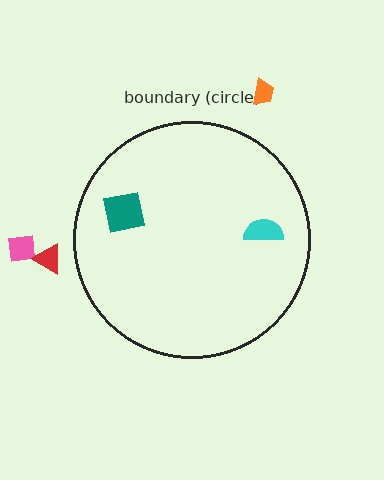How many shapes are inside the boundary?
2 inside, 3 outside.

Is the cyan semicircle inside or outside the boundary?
Inside.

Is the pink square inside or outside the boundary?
Outside.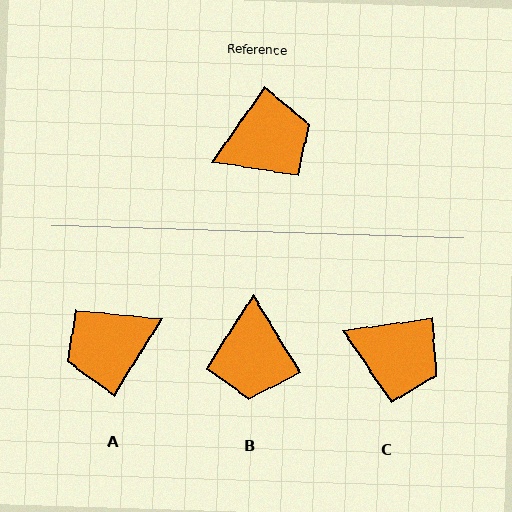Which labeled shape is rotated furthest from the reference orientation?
A, about 177 degrees away.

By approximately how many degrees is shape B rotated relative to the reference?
Approximately 114 degrees clockwise.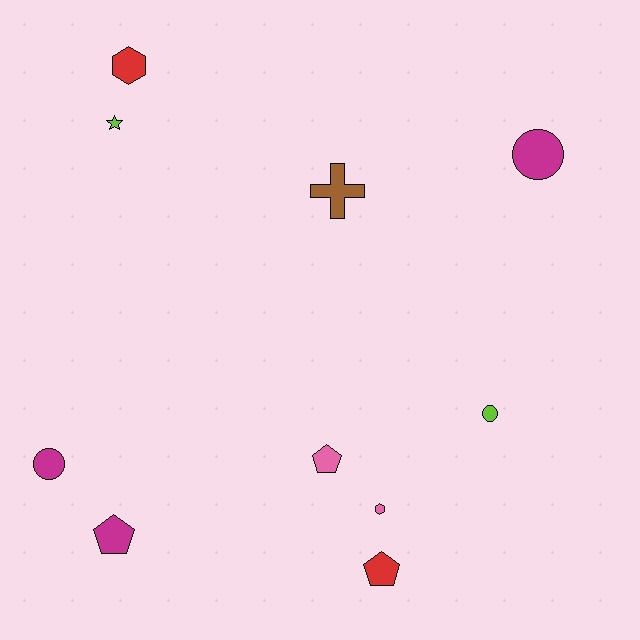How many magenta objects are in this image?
There are 3 magenta objects.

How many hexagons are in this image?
There are 2 hexagons.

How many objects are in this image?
There are 10 objects.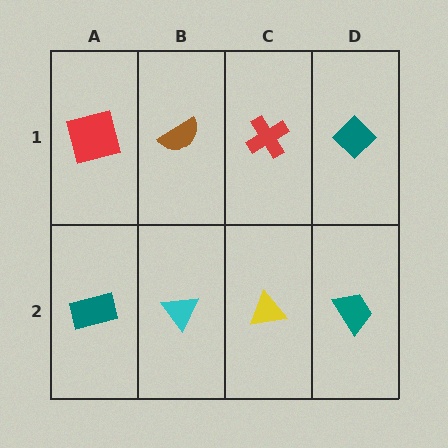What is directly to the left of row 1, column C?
A brown semicircle.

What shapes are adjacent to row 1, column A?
A teal rectangle (row 2, column A), a brown semicircle (row 1, column B).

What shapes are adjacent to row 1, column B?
A cyan triangle (row 2, column B), a red square (row 1, column A), a red cross (row 1, column C).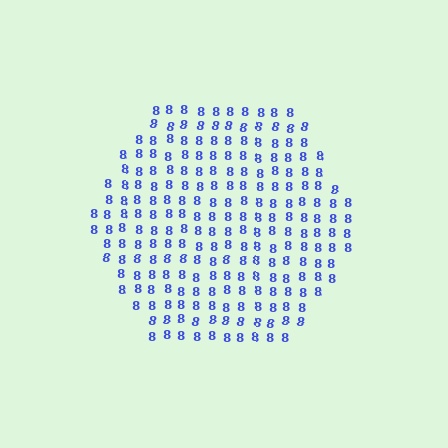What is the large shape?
The large shape is a hexagon.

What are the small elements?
The small elements are digit 8's.